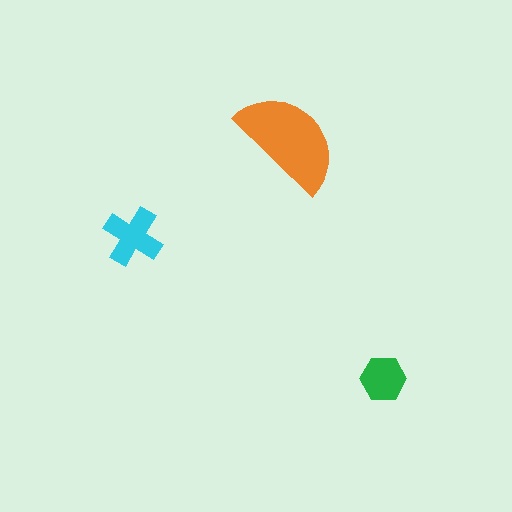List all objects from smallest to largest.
The green hexagon, the cyan cross, the orange semicircle.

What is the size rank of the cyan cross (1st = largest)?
2nd.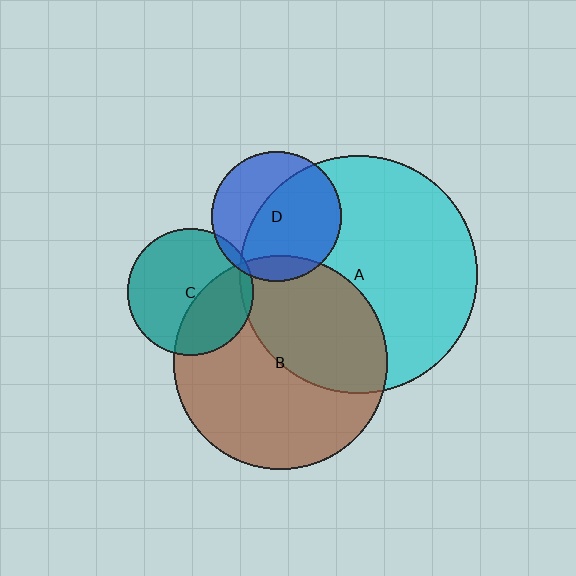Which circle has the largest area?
Circle A (cyan).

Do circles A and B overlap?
Yes.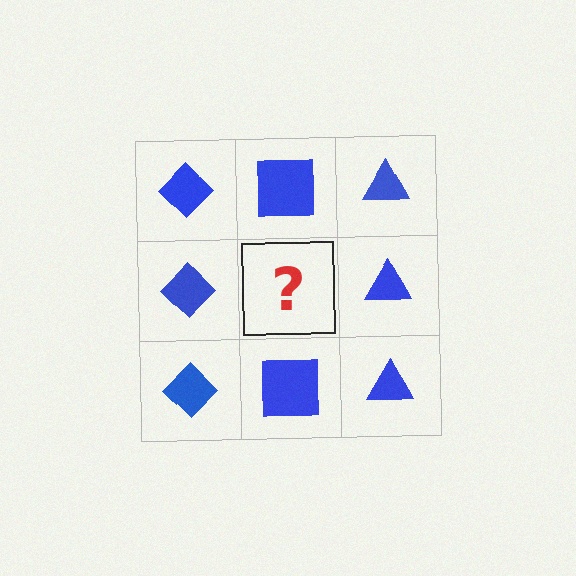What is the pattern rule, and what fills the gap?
The rule is that each column has a consistent shape. The gap should be filled with a blue square.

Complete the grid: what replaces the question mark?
The question mark should be replaced with a blue square.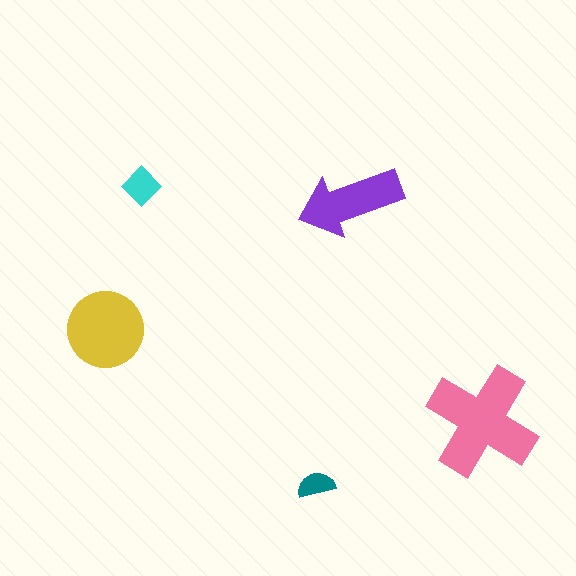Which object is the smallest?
The teal semicircle.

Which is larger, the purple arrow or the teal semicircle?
The purple arrow.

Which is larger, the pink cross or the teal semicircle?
The pink cross.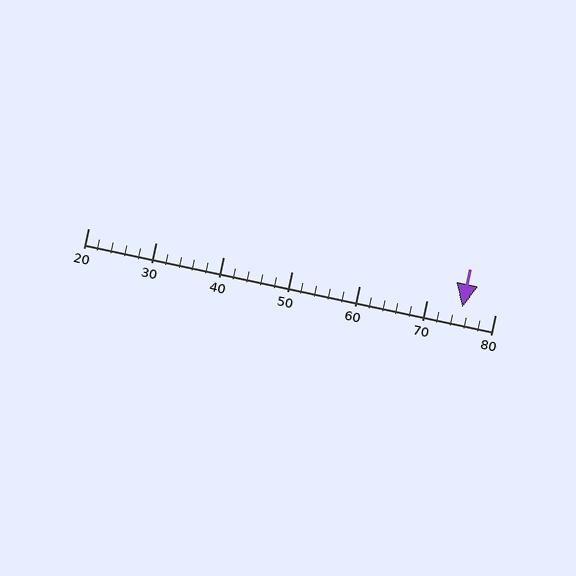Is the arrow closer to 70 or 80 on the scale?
The arrow is closer to 80.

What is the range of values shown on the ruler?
The ruler shows values from 20 to 80.